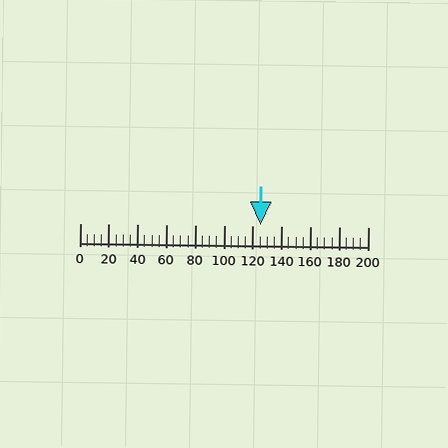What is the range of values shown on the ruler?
The ruler shows values from 0 to 200.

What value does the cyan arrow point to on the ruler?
The cyan arrow points to approximately 125.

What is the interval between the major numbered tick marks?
The major tick marks are spaced 20 units apart.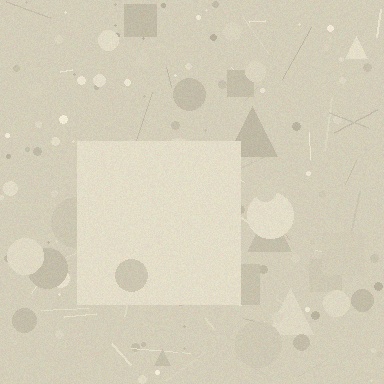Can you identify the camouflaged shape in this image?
The camouflaged shape is a square.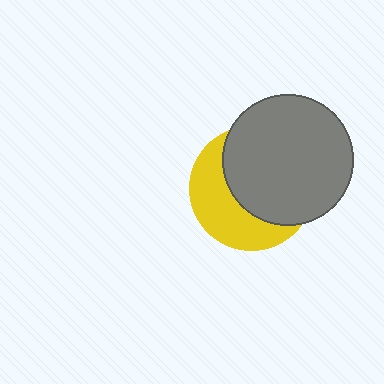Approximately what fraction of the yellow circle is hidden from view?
Roughly 58% of the yellow circle is hidden behind the gray circle.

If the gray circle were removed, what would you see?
You would see the complete yellow circle.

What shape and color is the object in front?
The object in front is a gray circle.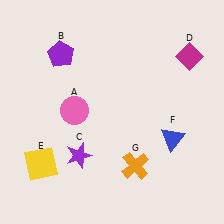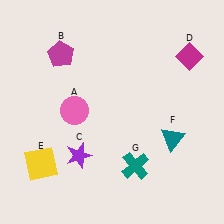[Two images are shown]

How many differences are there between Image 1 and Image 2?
There are 3 differences between the two images.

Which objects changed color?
B changed from purple to magenta. F changed from blue to teal. G changed from orange to teal.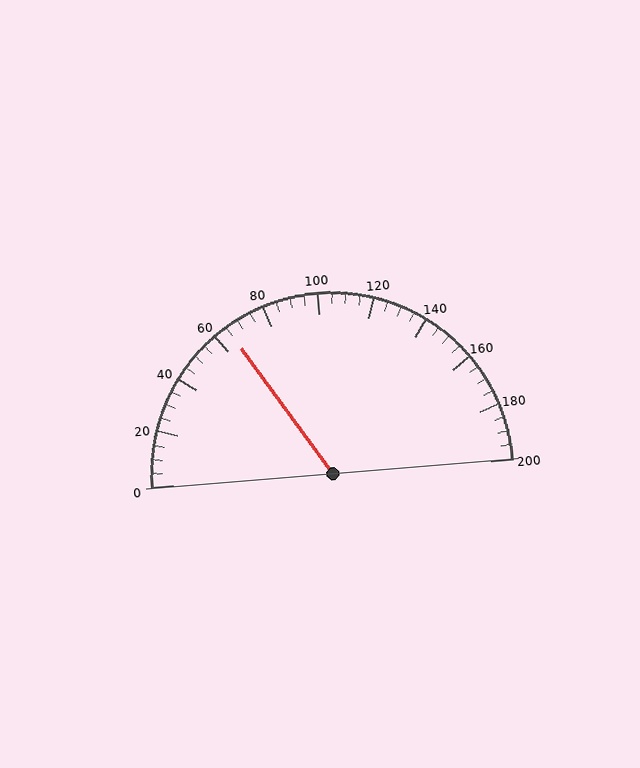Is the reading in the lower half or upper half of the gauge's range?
The reading is in the lower half of the range (0 to 200).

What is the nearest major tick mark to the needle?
The nearest major tick mark is 60.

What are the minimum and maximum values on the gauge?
The gauge ranges from 0 to 200.